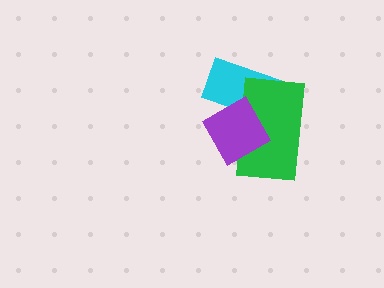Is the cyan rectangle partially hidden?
Yes, it is partially covered by another shape.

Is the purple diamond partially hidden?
No, no other shape covers it.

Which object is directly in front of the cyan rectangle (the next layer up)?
The green rectangle is directly in front of the cyan rectangle.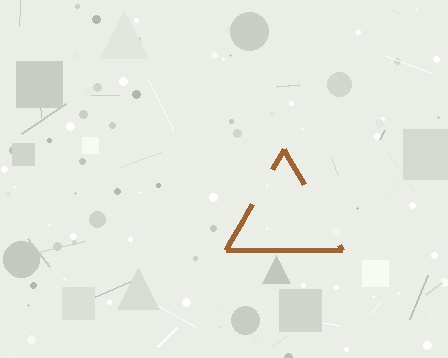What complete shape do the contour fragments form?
The contour fragments form a triangle.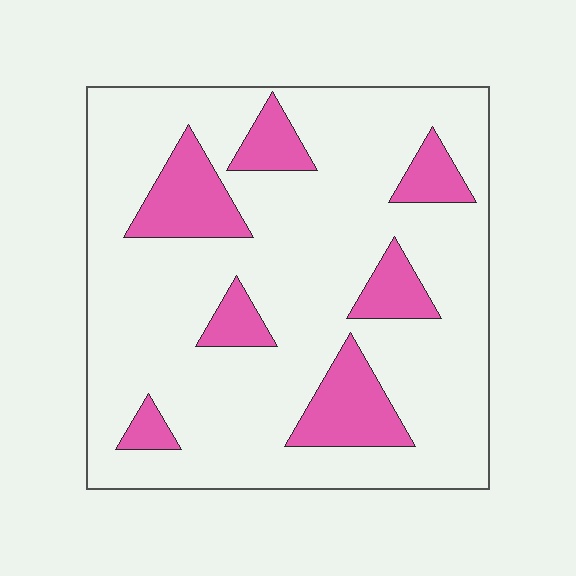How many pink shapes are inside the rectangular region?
7.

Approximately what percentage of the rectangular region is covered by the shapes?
Approximately 20%.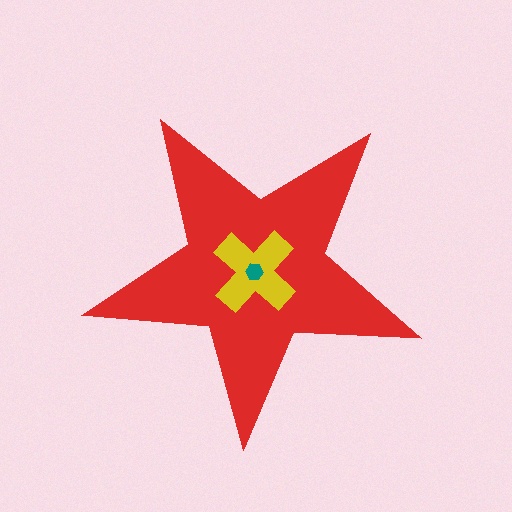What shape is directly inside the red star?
The yellow cross.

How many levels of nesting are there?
3.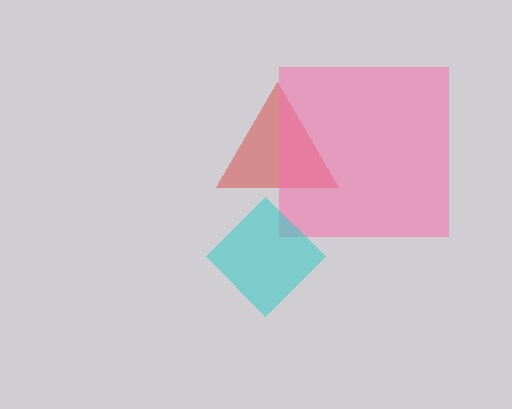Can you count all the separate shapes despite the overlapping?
Yes, there are 3 separate shapes.